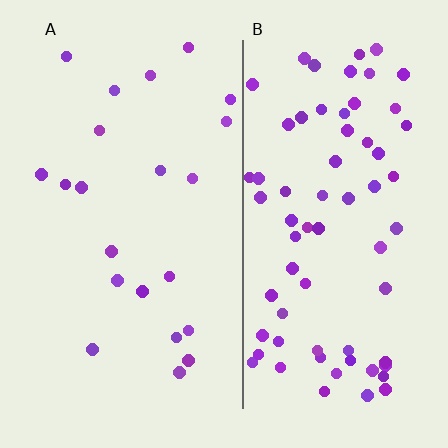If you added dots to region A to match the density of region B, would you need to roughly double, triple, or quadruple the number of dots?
Approximately triple.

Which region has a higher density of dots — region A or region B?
B (the right).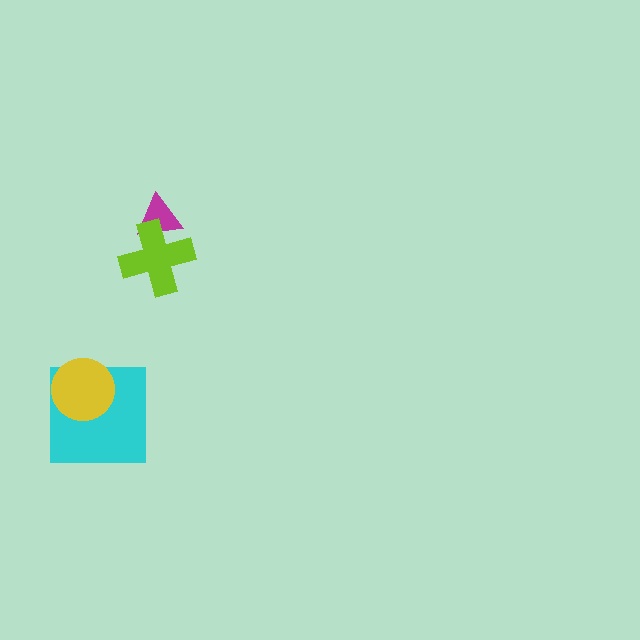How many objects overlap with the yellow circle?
1 object overlaps with the yellow circle.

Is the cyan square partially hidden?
Yes, it is partially covered by another shape.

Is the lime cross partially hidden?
No, no other shape covers it.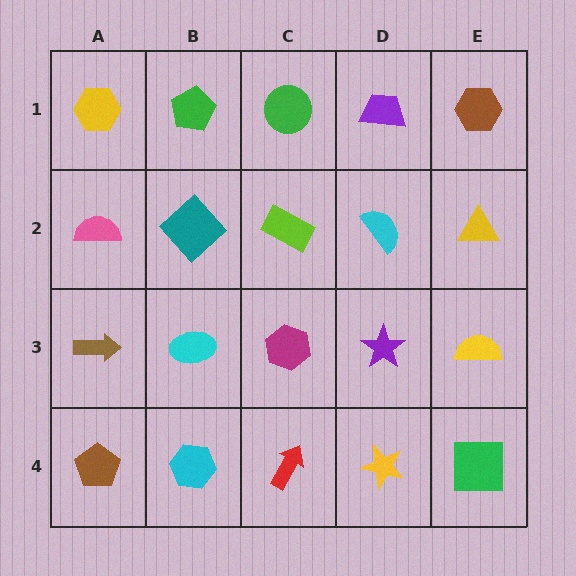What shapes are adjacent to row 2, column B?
A green pentagon (row 1, column B), a cyan ellipse (row 3, column B), a pink semicircle (row 2, column A), a lime rectangle (row 2, column C).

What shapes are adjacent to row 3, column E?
A yellow triangle (row 2, column E), a green square (row 4, column E), a purple star (row 3, column D).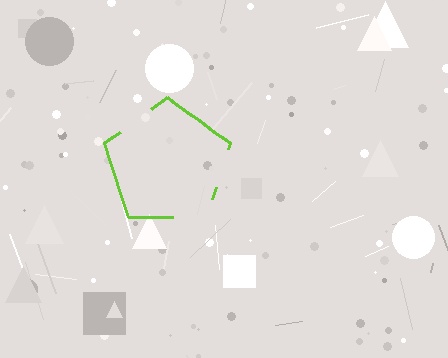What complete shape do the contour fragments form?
The contour fragments form a pentagon.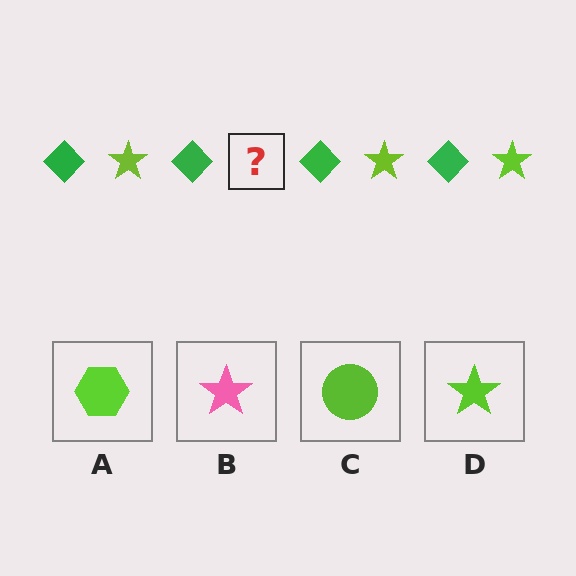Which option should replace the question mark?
Option D.